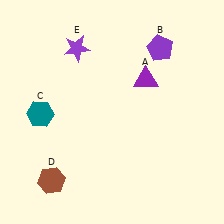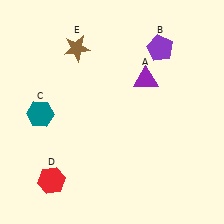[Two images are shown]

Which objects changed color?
D changed from brown to red. E changed from purple to brown.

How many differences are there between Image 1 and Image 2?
There are 2 differences between the two images.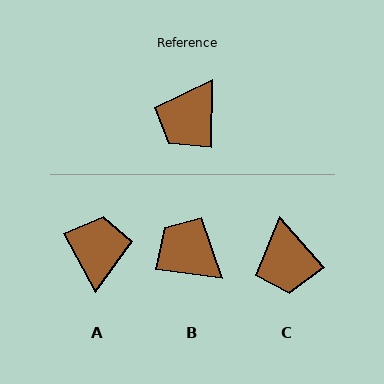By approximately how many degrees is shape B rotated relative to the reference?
Approximately 97 degrees clockwise.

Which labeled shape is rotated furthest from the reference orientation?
A, about 152 degrees away.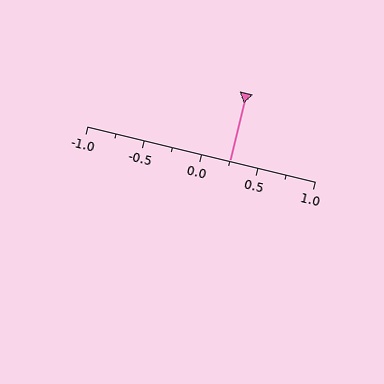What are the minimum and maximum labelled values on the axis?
The axis runs from -1.0 to 1.0.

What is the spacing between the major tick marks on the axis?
The major ticks are spaced 0.5 apart.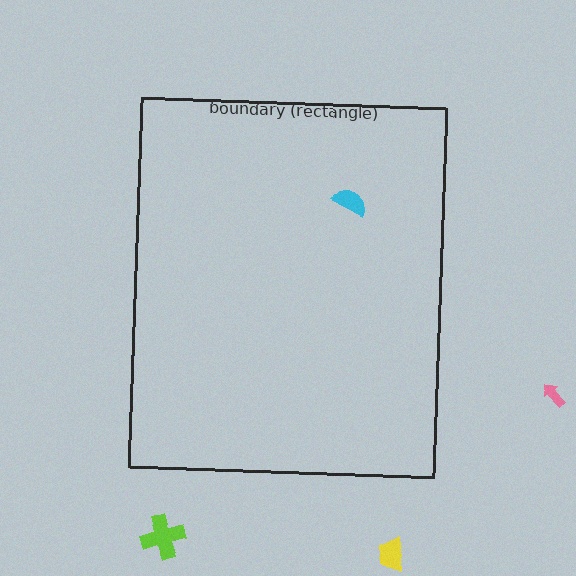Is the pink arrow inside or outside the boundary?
Outside.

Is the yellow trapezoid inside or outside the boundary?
Outside.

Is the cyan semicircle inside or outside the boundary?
Inside.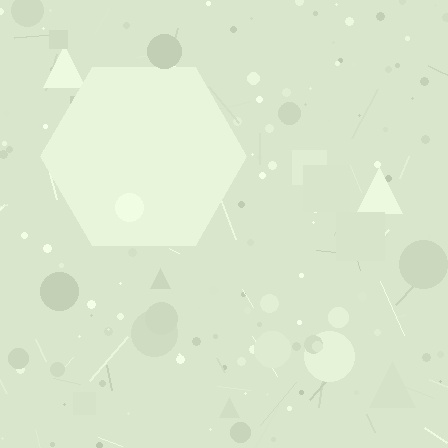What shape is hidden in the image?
A hexagon is hidden in the image.